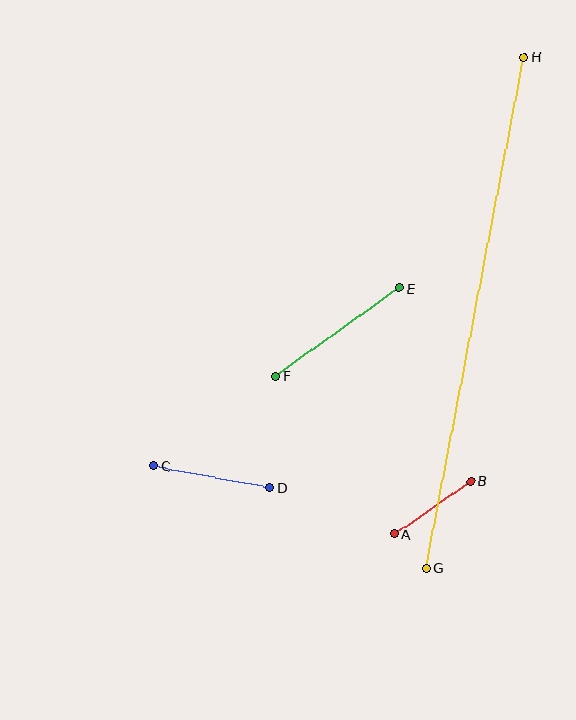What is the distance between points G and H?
The distance is approximately 521 pixels.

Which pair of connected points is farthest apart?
Points G and H are farthest apart.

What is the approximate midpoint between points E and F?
The midpoint is at approximately (338, 332) pixels.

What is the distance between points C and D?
The distance is approximately 118 pixels.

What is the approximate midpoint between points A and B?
The midpoint is at approximately (433, 508) pixels.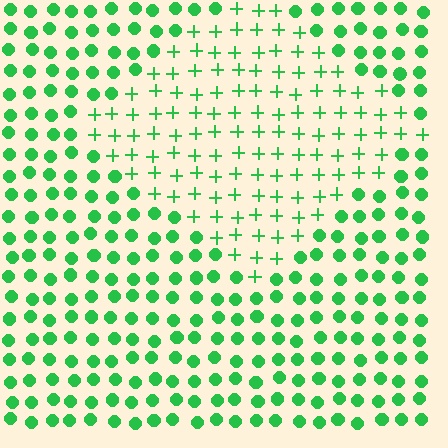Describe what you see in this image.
The image is filled with small green elements arranged in a uniform grid. A diamond-shaped region contains plus signs, while the surrounding area contains circles. The boundary is defined purely by the change in element shape.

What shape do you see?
I see a diamond.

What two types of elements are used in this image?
The image uses plus signs inside the diamond region and circles outside it.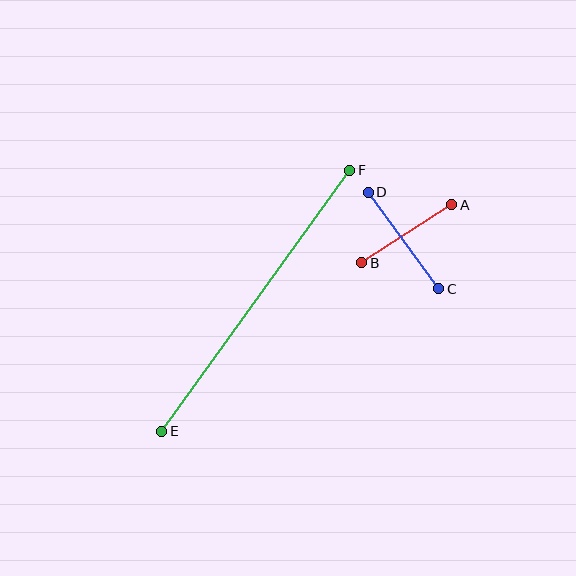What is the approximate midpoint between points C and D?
The midpoint is at approximately (403, 240) pixels.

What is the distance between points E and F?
The distance is approximately 322 pixels.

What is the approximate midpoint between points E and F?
The midpoint is at approximately (256, 301) pixels.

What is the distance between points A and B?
The distance is approximately 107 pixels.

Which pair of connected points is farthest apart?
Points E and F are farthest apart.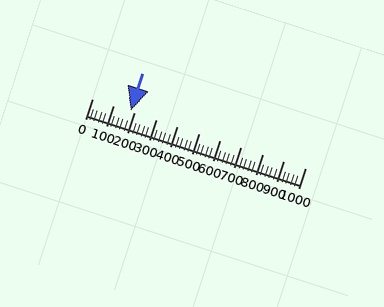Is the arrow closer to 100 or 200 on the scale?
The arrow is closer to 200.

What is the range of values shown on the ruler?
The ruler shows values from 0 to 1000.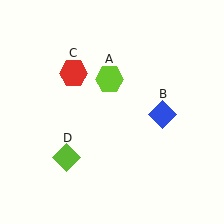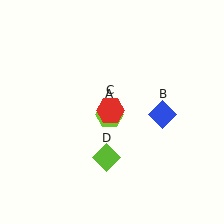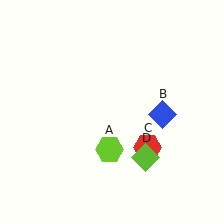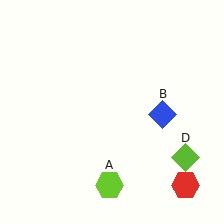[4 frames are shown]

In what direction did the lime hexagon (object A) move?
The lime hexagon (object A) moved down.